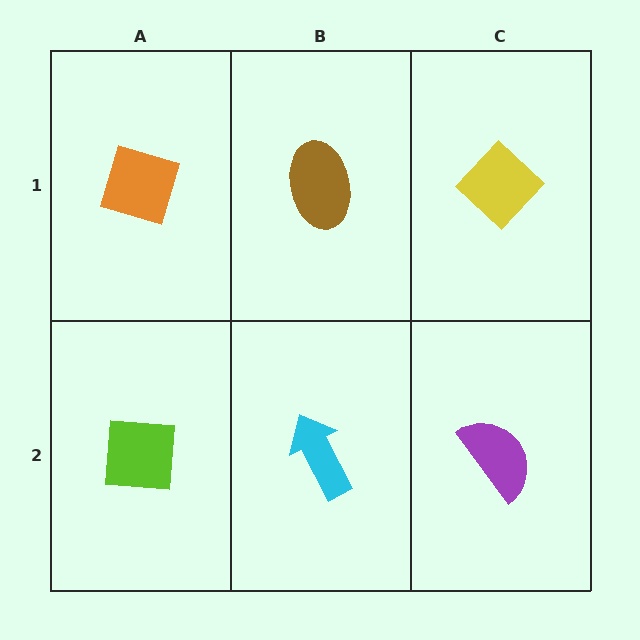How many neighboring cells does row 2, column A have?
2.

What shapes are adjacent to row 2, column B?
A brown ellipse (row 1, column B), a lime square (row 2, column A), a purple semicircle (row 2, column C).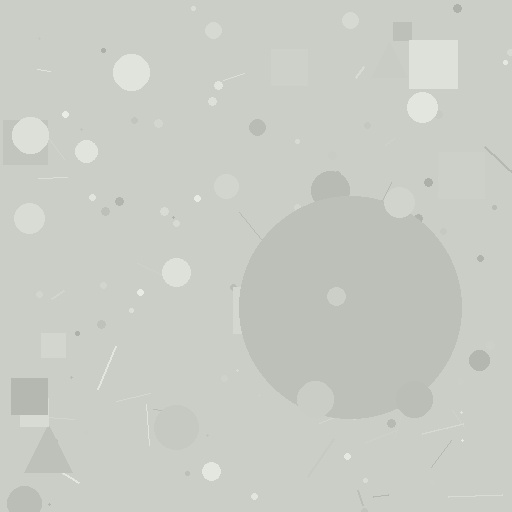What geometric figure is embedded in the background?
A circle is embedded in the background.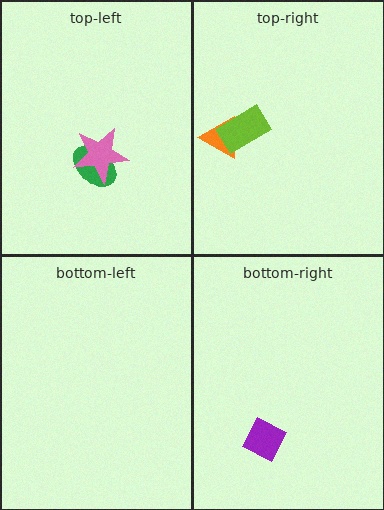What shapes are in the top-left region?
The green ellipse, the pink star.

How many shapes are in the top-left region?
2.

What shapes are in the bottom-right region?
The purple diamond.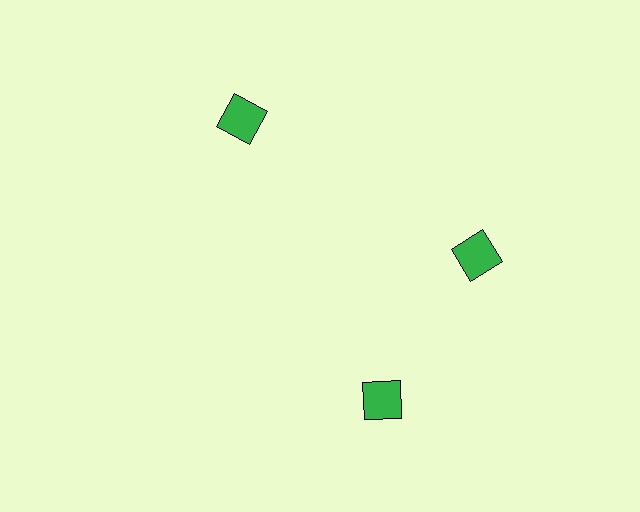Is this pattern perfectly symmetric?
No. The 3 green squares are arranged in a ring, but one element near the 7 o'clock position is rotated out of alignment along the ring, breaking the 3-fold rotational symmetry.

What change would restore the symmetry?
The symmetry would be restored by rotating it back into even spacing with its neighbors so that all 3 squares sit at equal angles and equal distance from the center.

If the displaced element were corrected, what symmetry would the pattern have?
It would have 3-fold rotational symmetry — the pattern would map onto itself every 120 degrees.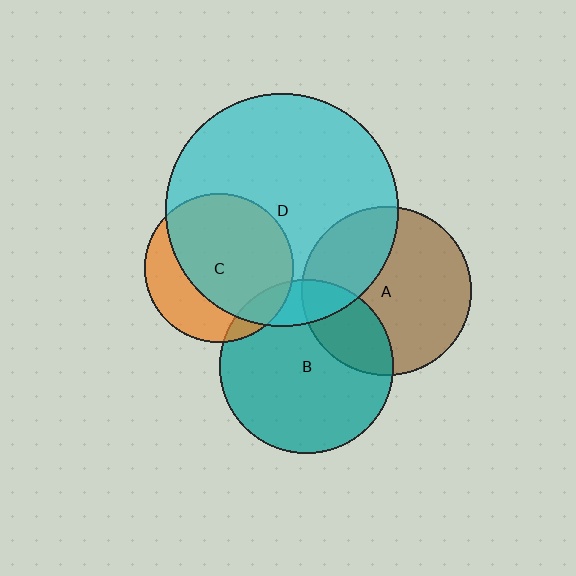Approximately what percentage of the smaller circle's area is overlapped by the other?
Approximately 10%.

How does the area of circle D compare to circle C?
Approximately 2.5 times.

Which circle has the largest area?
Circle D (cyan).